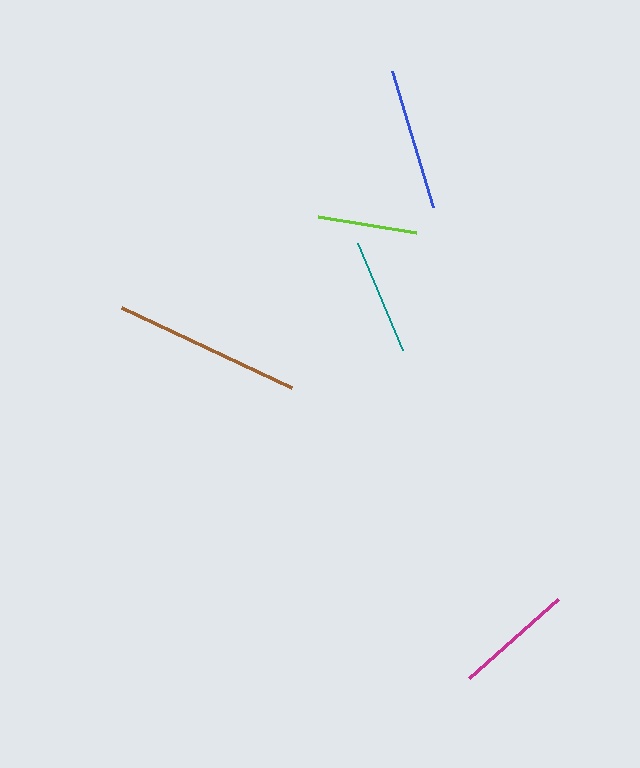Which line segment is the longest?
The brown line is the longest at approximately 188 pixels.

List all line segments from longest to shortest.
From longest to shortest: brown, blue, magenta, teal, lime.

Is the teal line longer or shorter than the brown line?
The brown line is longer than the teal line.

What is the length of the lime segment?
The lime segment is approximately 100 pixels long.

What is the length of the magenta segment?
The magenta segment is approximately 119 pixels long.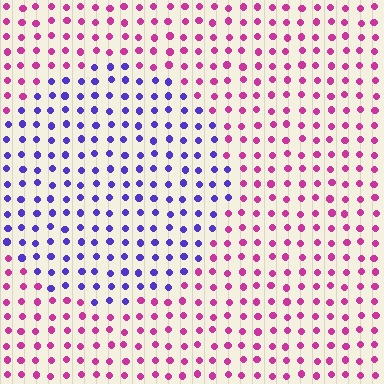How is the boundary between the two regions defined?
The boundary is defined purely by a slight shift in hue (about 65 degrees). Spacing, size, and orientation are identical on both sides.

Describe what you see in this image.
The image is filled with small magenta elements in a uniform arrangement. A circle-shaped region is visible where the elements are tinted to a slightly different hue, forming a subtle color boundary.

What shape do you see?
I see a circle.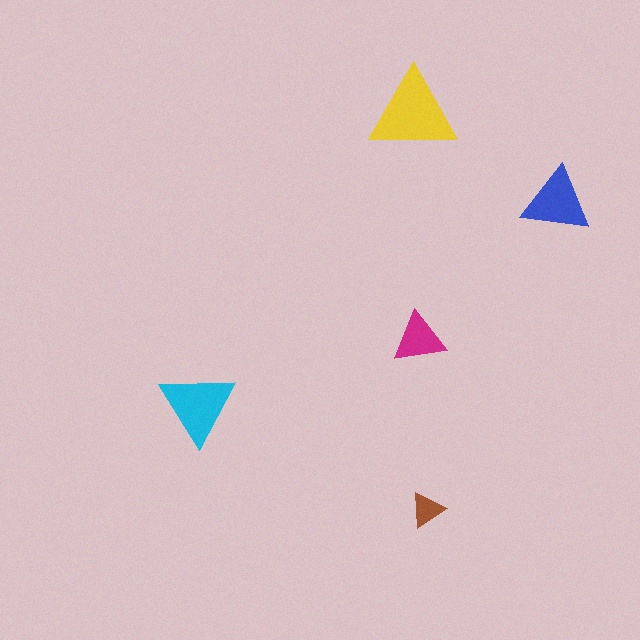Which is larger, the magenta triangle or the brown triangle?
The magenta one.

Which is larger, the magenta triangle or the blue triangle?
The blue one.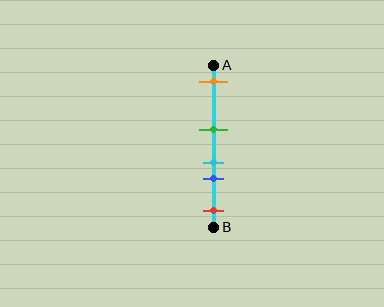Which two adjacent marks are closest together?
The cyan and blue marks are the closest adjacent pair.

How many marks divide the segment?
There are 5 marks dividing the segment.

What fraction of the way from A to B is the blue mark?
The blue mark is approximately 70% (0.7) of the way from A to B.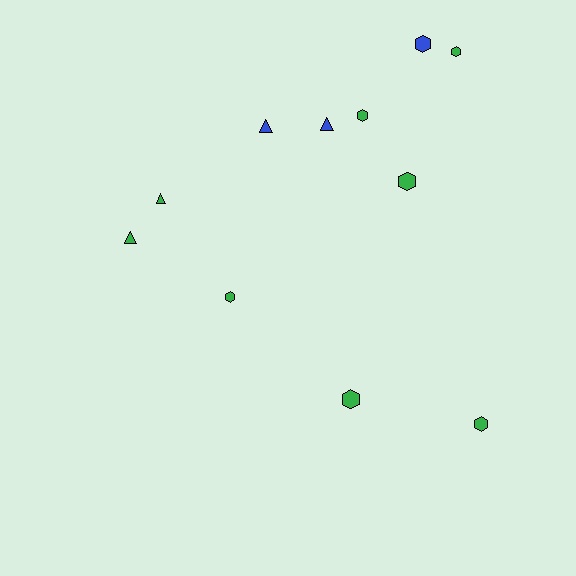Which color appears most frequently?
Green, with 8 objects.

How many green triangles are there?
There are 2 green triangles.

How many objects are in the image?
There are 11 objects.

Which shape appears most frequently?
Hexagon, with 7 objects.